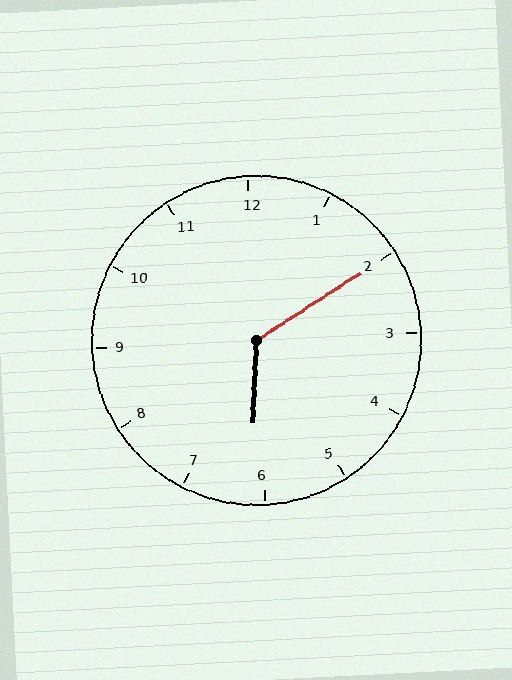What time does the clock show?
6:10.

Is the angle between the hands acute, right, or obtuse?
It is obtuse.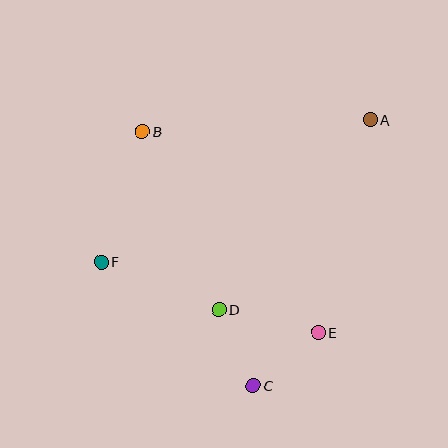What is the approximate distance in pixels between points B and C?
The distance between B and C is approximately 277 pixels.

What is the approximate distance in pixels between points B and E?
The distance between B and E is approximately 267 pixels.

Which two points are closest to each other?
Points C and D are closest to each other.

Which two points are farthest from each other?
Points A and F are farthest from each other.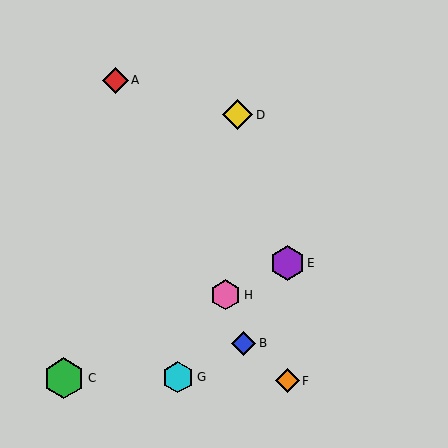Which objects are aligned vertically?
Objects E, F are aligned vertically.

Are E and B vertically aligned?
No, E is at x≈287 and B is at x≈244.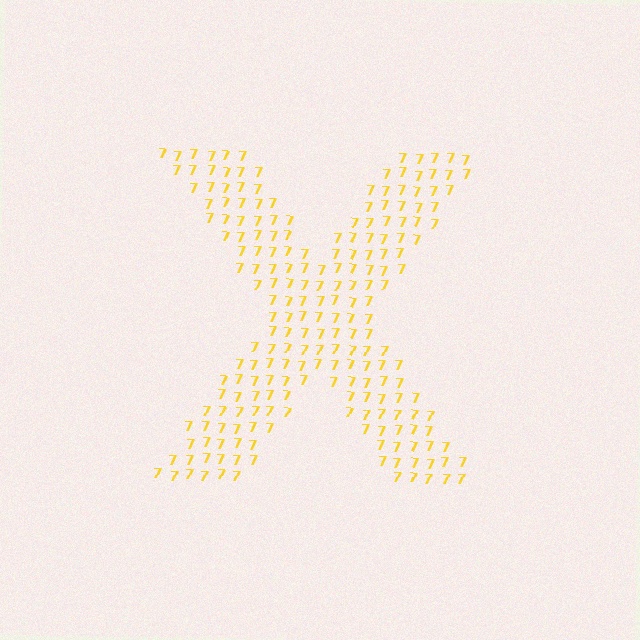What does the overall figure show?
The overall figure shows the letter X.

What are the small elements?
The small elements are digit 7's.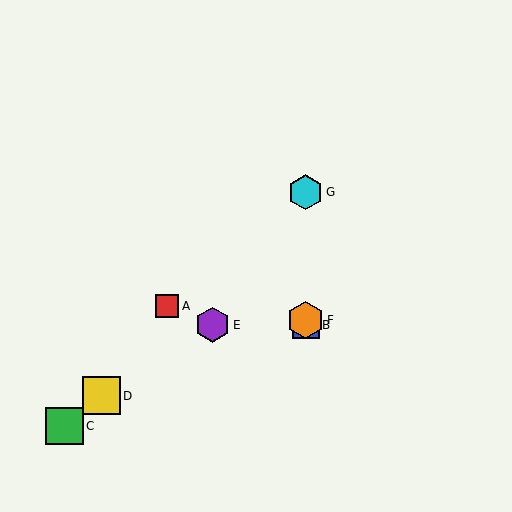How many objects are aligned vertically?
3 objects (B, F, G) are aligned vertically.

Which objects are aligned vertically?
Objects B, F, G are aligned vertically.